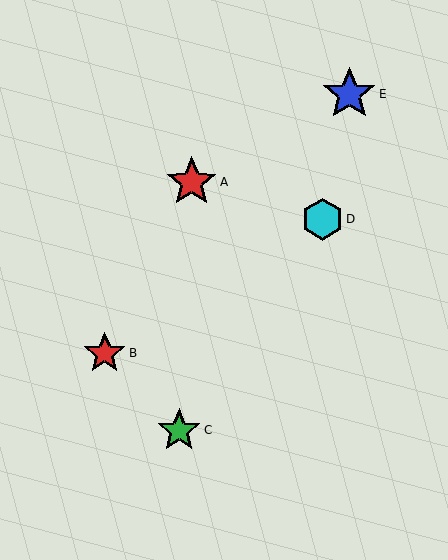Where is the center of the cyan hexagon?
The center of the cyan hexagon is at (322, 219).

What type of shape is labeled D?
Shape D is a cyan hexagon.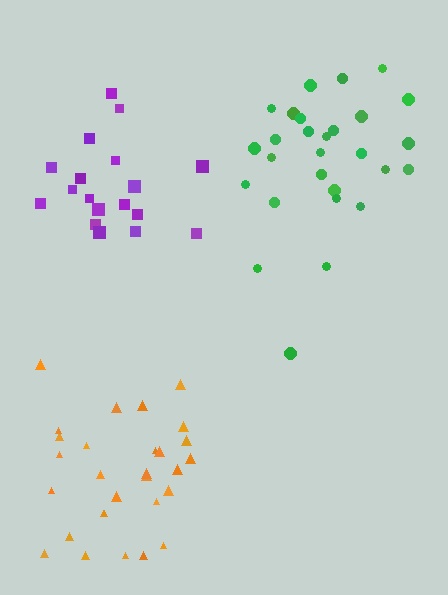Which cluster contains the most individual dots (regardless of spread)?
Orange (29).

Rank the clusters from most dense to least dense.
purple, orange, green.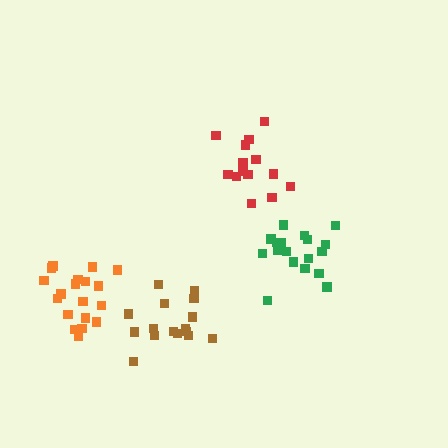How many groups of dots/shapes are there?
There are 4 groups.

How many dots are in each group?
Group 1: 19 dots, Group 2: 14 dots, Group 3: 20 dots, Group 4: 16 dots (69 total).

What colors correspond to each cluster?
The clusters are colored: green, red, orange, brown.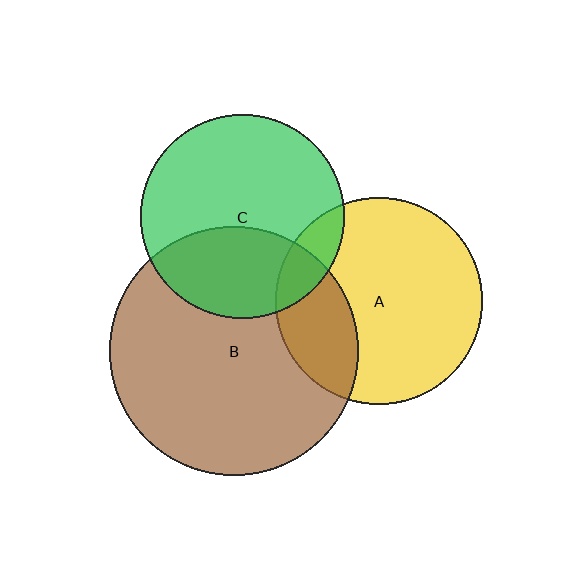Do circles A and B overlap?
Yes.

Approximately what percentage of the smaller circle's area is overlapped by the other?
Approximately 25%.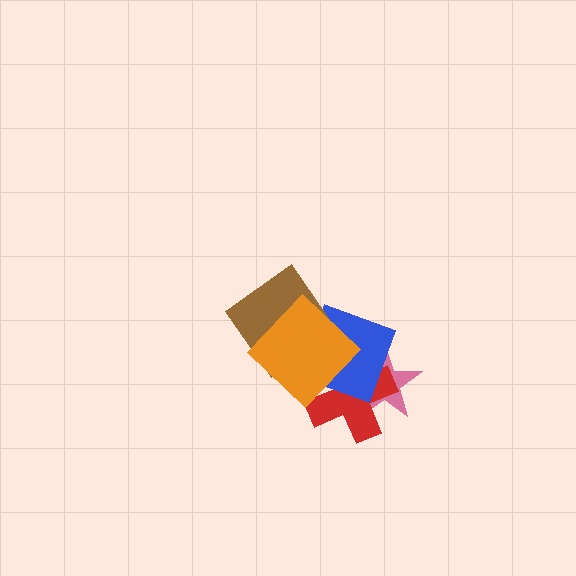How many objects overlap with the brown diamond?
1 object overlaps with the brown diamond.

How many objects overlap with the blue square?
3 objects overlap with the blue square.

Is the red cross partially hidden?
Yes, it is partially covered by another shape.